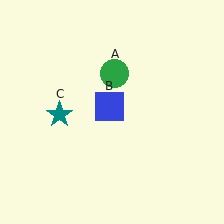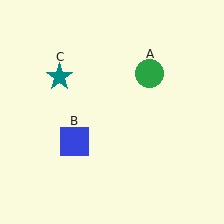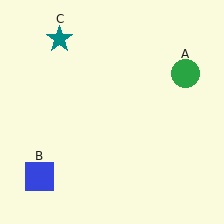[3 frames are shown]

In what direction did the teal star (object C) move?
The teal star (object C) moved up.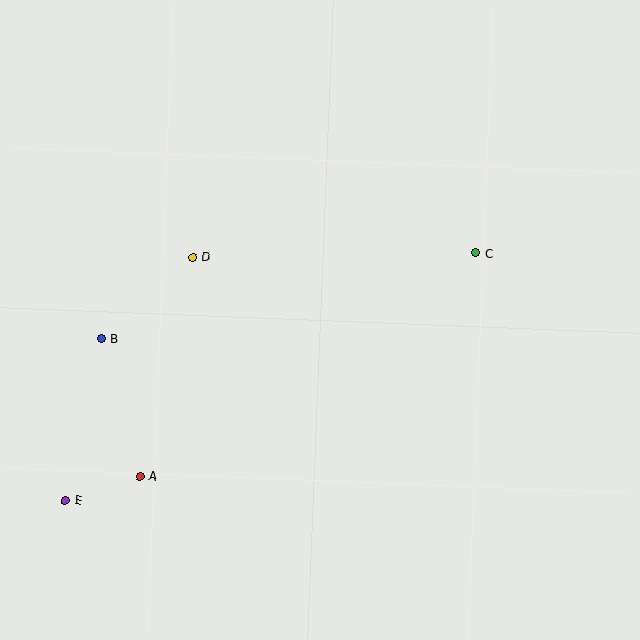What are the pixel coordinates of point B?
Point B is at (101, 339).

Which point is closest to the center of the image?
Point D at (193, 257) is closest to the center.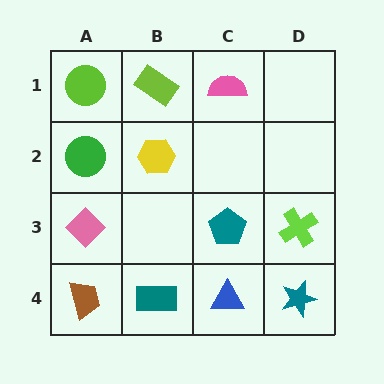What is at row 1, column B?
A lime rectangle.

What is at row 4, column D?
A teal star.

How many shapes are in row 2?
2 shapes.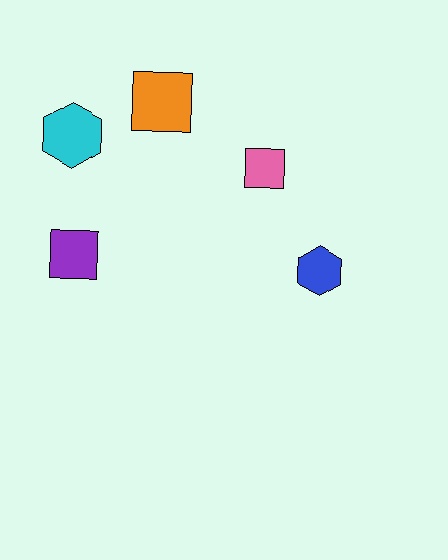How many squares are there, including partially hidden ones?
There are 3 squares.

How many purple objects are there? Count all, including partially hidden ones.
There is 1 purple object.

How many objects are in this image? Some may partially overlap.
There are 5 objects.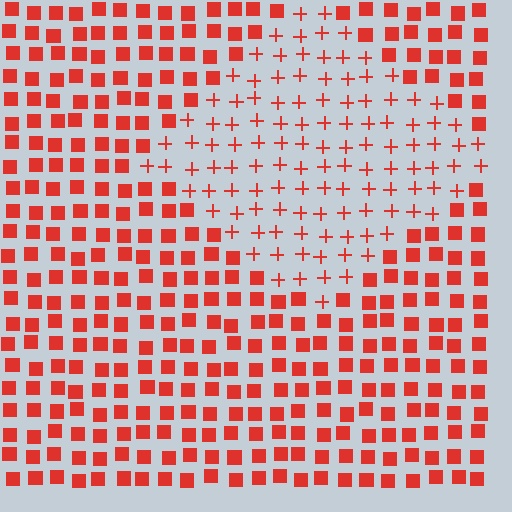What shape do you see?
I see a diamond.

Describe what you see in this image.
The image is filled with small red elements arranged in a uniform grid. A diamond-shaped region contains plus signs, while the surrounding area contains squares. The boundary is defined purely by the change in element shape.